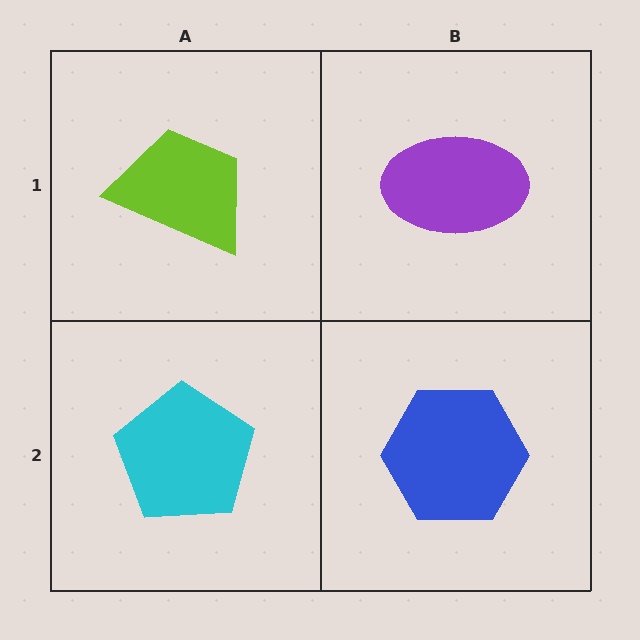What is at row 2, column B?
A blue hexagon.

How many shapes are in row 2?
2 shapes.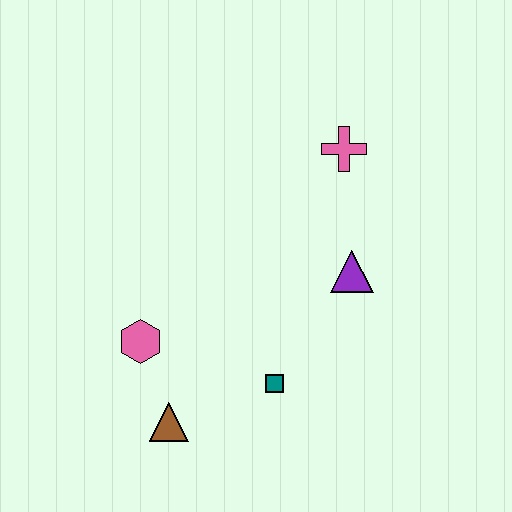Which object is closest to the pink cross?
The purple triangle is closest to the pink cross.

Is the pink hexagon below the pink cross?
Yes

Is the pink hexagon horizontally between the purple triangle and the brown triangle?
No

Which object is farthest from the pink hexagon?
The pink cross is farthest from the pink hexagon.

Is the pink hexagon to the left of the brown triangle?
Yes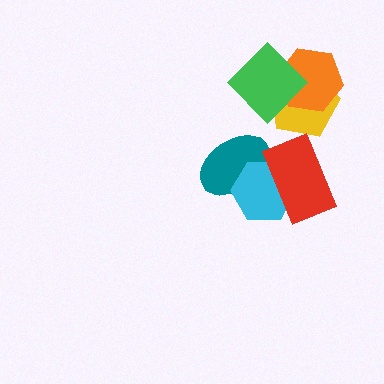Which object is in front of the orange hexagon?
The green diamond is in front of the orange hexagon.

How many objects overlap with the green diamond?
2 objects overlap with the green diamond.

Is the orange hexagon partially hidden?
Yes, it is partially covered by another shape.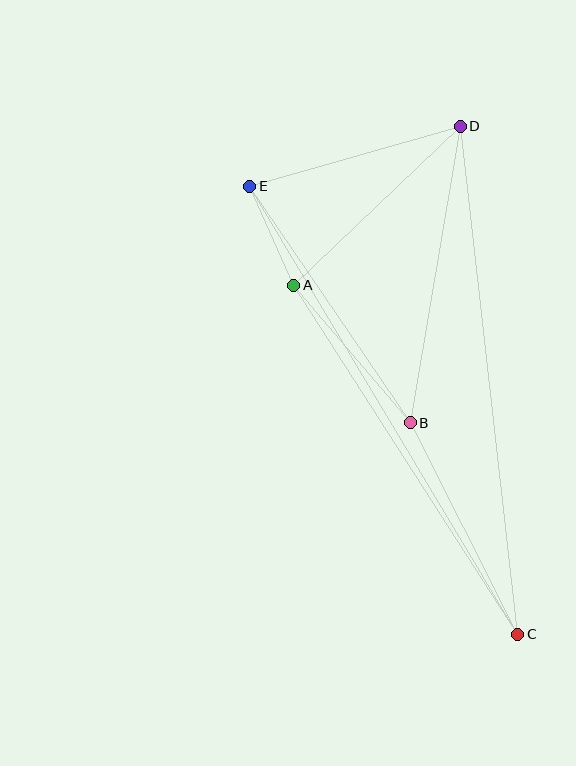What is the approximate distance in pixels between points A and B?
The distance between A and B is approximately 181 pixels.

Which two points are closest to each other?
Points A and E are closest to each other.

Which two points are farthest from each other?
Points C and E are farthest from each other.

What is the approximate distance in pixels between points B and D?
The distance between B and D is approximately 301 pixels.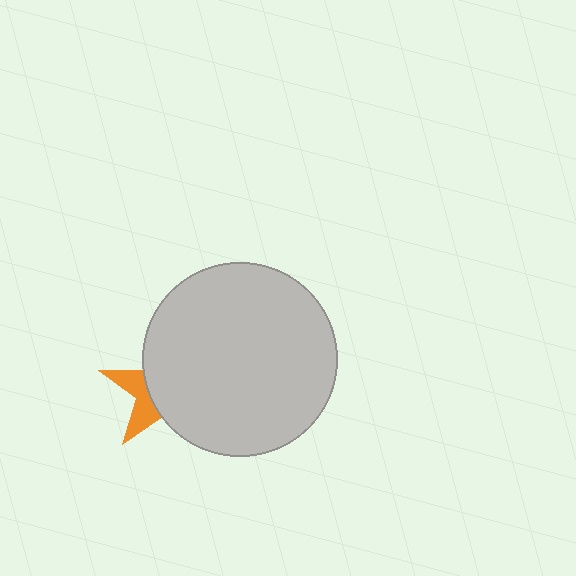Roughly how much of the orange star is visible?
A small part of it is visible (roughly 32%).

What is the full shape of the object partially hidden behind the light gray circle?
The partially hidden object is an orange star.